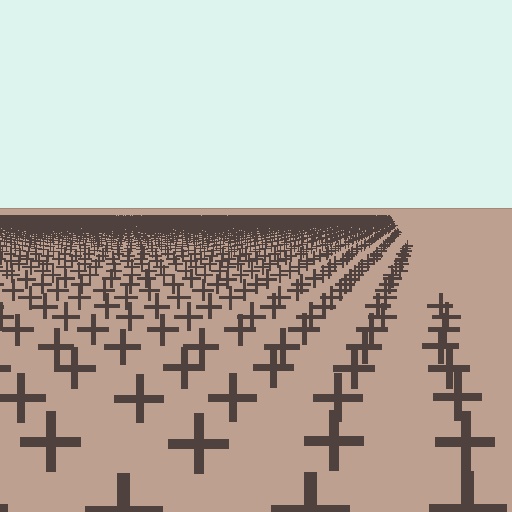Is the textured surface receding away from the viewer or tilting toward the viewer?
The surface is receding away from the viewer. Texture elements get smaller and denser toward the top.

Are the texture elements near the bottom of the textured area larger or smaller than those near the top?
Larger. Near the bottom, elements are closer to the viewer and appear at a bigger on-screen size.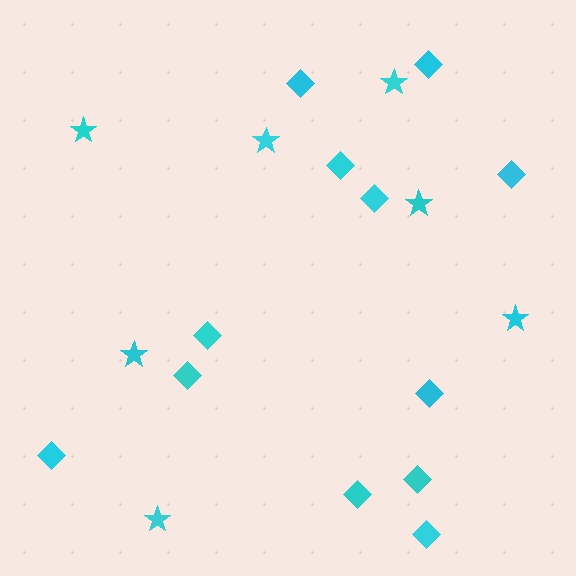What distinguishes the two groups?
There are 2 groups: one group of stars (7) and one group of diamonds (12).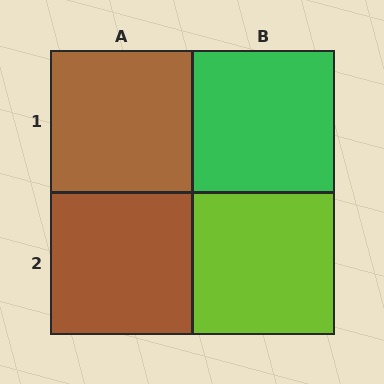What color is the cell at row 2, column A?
Brown.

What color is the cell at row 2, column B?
Lime.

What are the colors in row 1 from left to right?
Brown, green.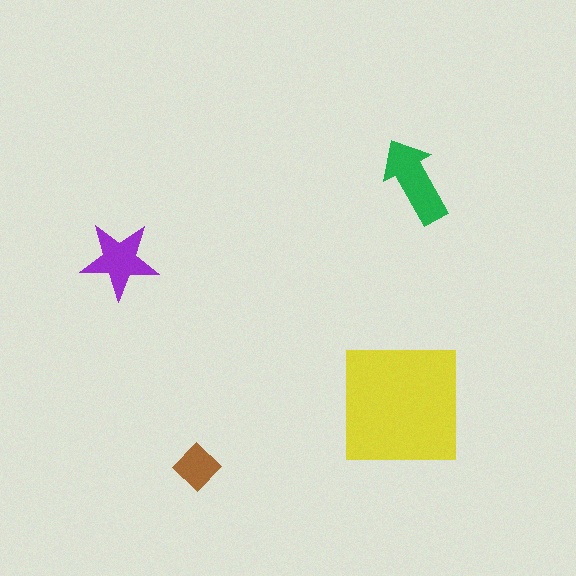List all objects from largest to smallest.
The yellow square, the green arrow, the purple star, the brown diamond.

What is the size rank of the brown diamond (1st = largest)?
4th.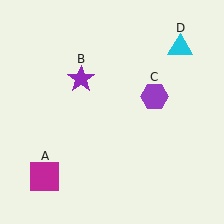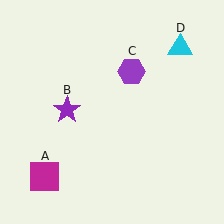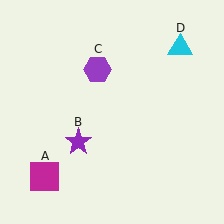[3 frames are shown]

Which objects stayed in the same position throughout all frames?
Magenta square (object A) and cyan triangle (object D) remained stationary.